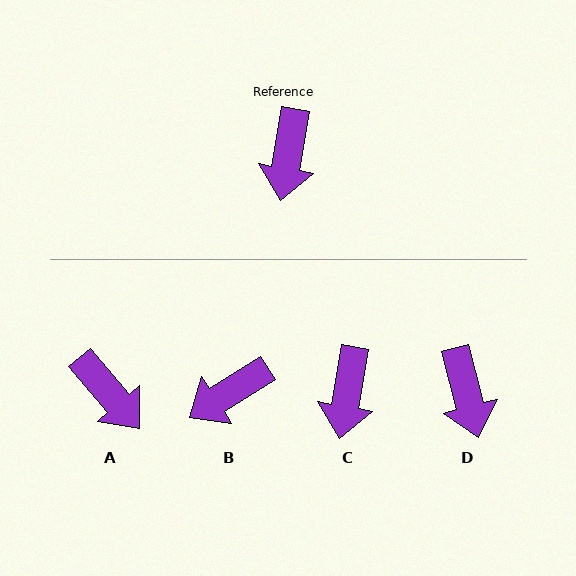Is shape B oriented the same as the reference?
No, it is off by about 48 degrees.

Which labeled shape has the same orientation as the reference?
C.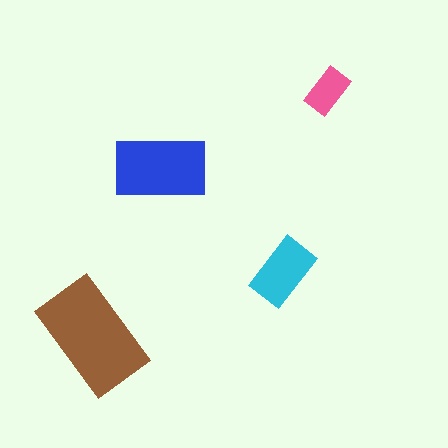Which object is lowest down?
The brown rectangle is bottommost.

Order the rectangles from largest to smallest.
the brown one, the blue one, the cyan one, the pink one.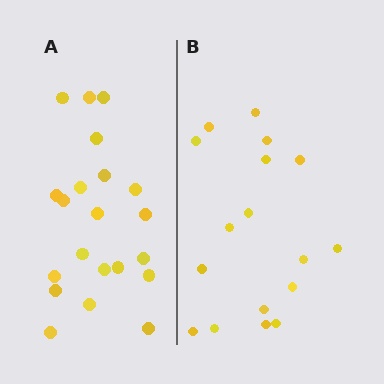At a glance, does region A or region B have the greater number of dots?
Region A (the left region) has more dots.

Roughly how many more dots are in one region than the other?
Region A has about 4 more dots than region B.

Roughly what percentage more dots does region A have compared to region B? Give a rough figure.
About 25% more.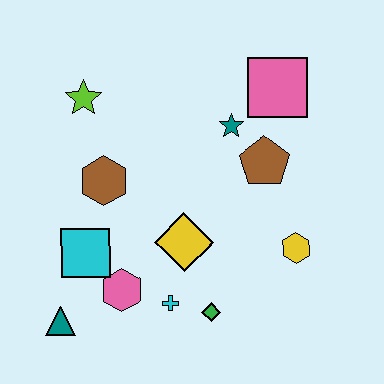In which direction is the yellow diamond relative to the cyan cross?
The yellow diamond is above the cyan cross.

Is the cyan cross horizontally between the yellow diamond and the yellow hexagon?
No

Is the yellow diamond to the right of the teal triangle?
Yes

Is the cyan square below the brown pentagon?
Yes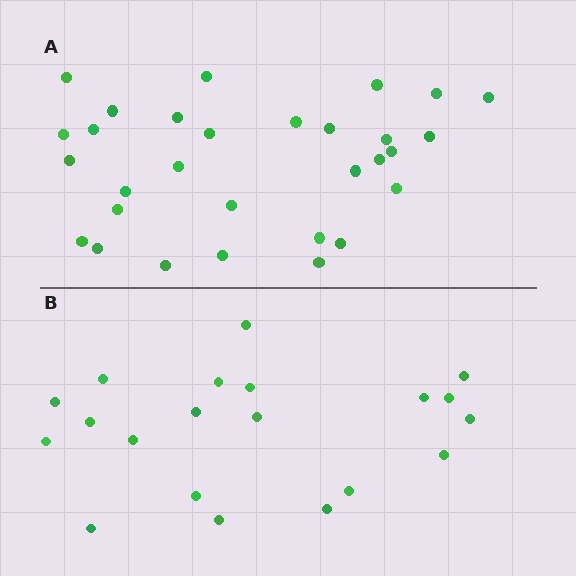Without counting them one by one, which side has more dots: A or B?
Region A (the top region) has more dots.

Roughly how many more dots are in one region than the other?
Region A has roughly 10 or so more dots than region B.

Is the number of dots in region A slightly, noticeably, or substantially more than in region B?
Region A has substantially more. The ratio is roughly 1.5 to 1.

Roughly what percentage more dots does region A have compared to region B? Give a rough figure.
About 50% more.